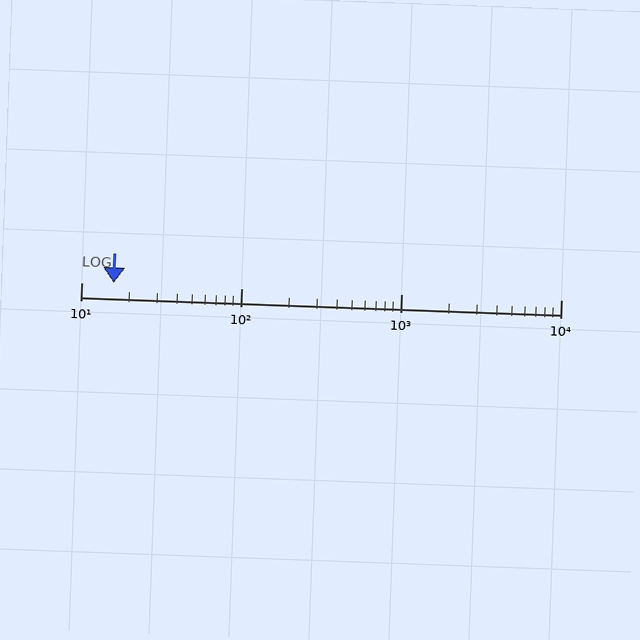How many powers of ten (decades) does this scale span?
The scale spans 3 decades, from 10 to 10000.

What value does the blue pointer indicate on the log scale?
The pointer indicates approximately 16.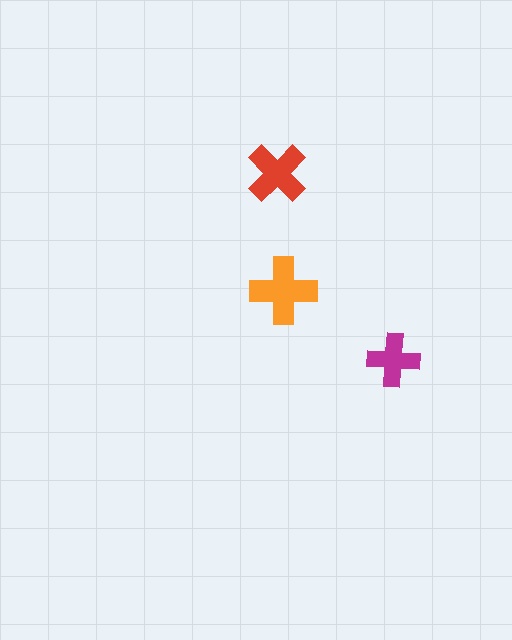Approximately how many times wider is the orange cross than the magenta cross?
About 1.5 times wider.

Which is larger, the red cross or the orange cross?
The orange one.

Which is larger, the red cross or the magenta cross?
The red one.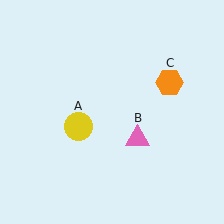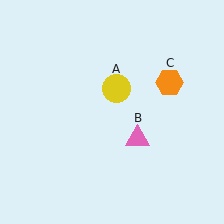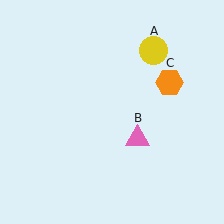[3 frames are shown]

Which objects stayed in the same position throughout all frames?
Pink triangle (object B) and orange hexagon (object C) remained stationary.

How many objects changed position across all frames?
1 object changed position: yellow circle (object A).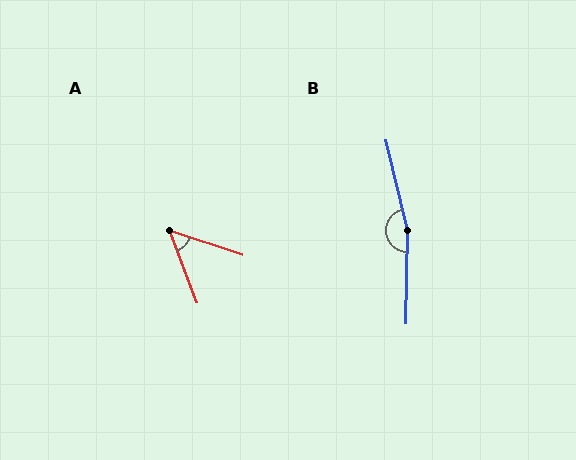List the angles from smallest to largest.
A (51°), B (166°).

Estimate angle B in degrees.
Approximately 166 degrees.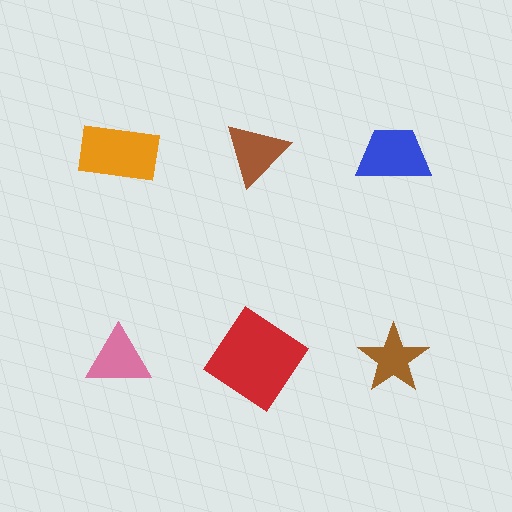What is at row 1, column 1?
An orange rectangle.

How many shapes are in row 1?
3 shapes.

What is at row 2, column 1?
A pink triangle.